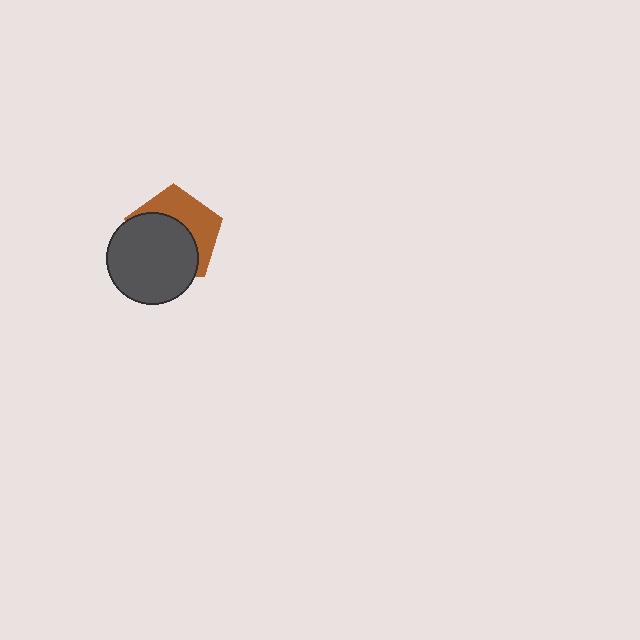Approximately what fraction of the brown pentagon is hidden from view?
Roughly 58% of the brown pentagon is hidden behind the dark gray circle.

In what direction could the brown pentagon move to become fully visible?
The brown pentagon could move toward the upper-right. That would shift it out from behind the dark gray circle entirely.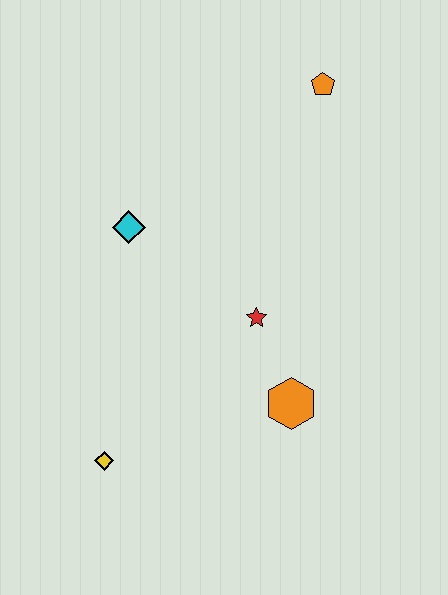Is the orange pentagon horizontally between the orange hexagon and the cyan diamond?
No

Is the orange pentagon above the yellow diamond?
Yes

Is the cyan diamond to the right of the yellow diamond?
Yes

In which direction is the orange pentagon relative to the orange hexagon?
The orange pentagon is above the orange hexagon.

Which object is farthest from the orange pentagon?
The yellow diamond is farthest from the orange pentagon.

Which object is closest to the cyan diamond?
The red star is closest to the cyan diamond.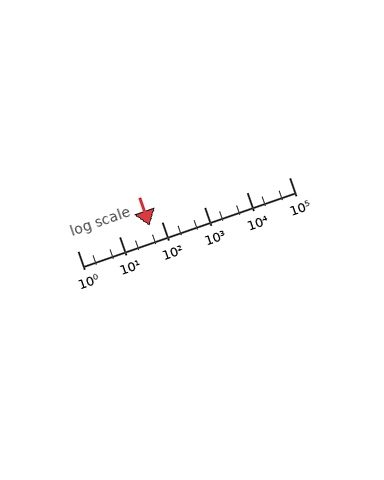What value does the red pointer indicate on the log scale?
The pointer indicates approximately 52.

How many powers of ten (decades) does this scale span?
The scale spans 5 decades, from 1 to 100000.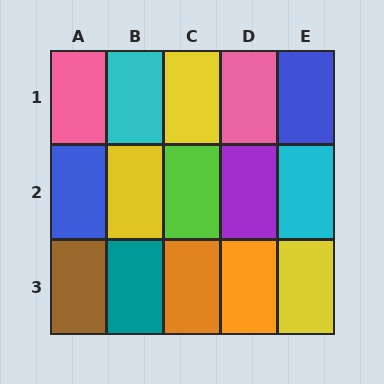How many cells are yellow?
3 cells are yellow.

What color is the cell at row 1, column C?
Yellow.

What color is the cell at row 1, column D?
Pink.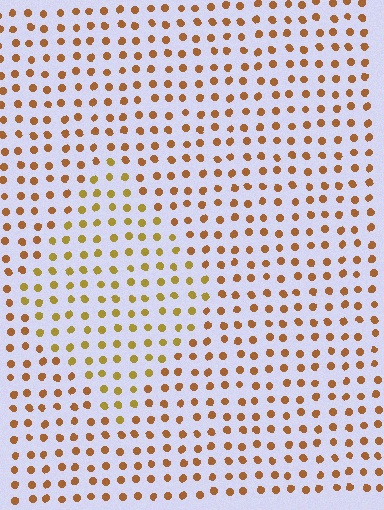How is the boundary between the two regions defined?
The boundary is defined purely by a slight shift in hue (about 25 degrees). Spacing, size, and orientation are identical on both sides.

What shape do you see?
I see a diamond.